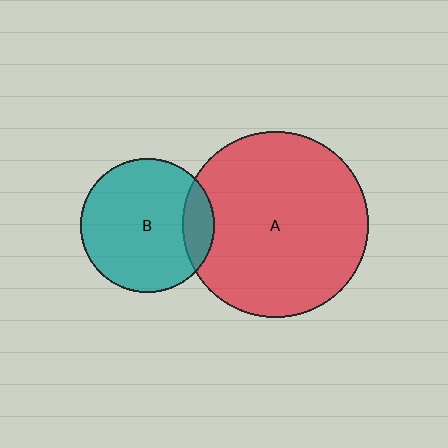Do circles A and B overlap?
Yes.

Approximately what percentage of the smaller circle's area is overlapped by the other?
Approximately 15%.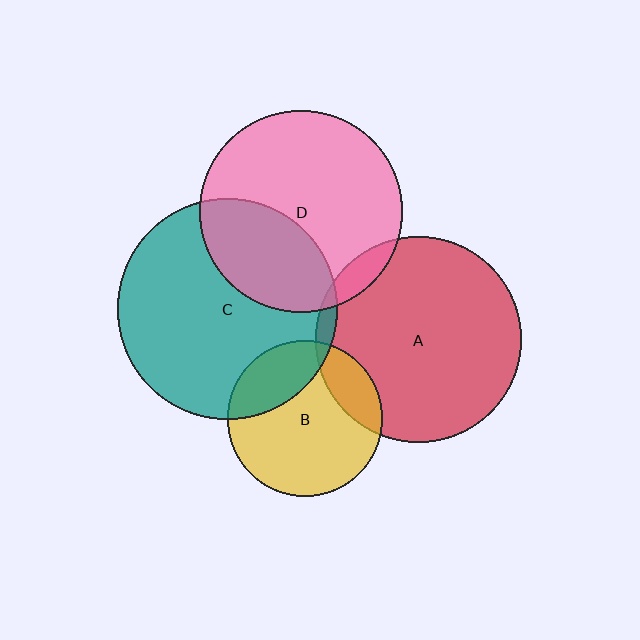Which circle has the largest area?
Circle C (teal).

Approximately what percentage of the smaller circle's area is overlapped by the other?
Approximately 5%.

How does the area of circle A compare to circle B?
Approximately 1.8 times.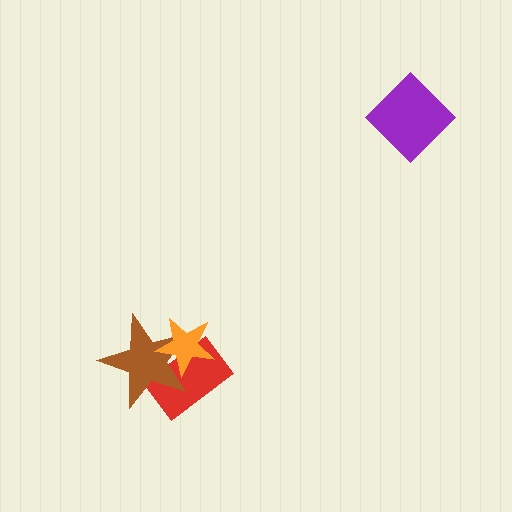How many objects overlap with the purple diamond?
0 objects overlap with the purple diamond.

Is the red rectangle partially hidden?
Yes, it is partially covered by another shape.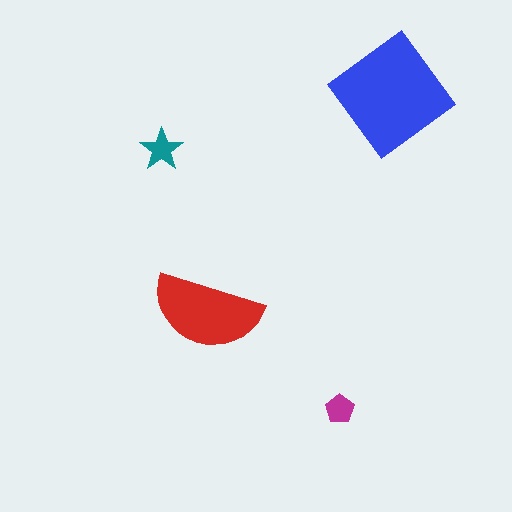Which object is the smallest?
The magenta pentagon.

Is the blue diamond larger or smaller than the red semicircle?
Larger.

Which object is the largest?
The blue diamond.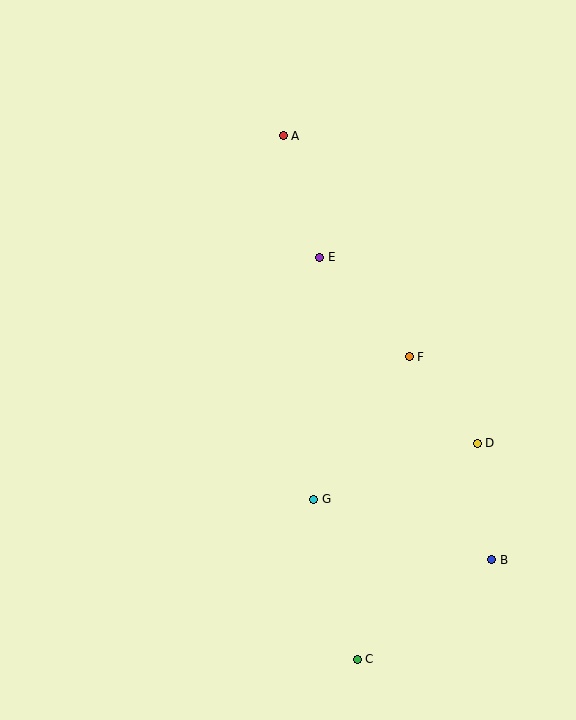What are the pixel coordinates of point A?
Point A is at (283, 136).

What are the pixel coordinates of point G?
Point G is at (314, 499).